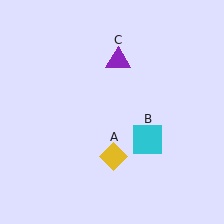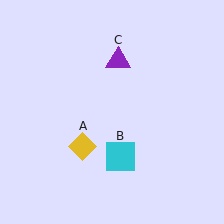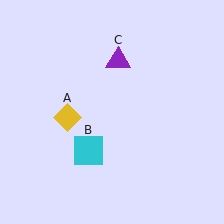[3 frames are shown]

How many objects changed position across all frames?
2 objects changed position: yellow diamond (object A), cyan square (object B).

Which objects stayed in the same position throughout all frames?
Purple triangle (object C) remained stationary.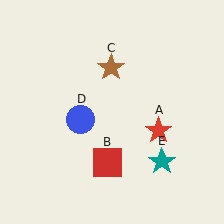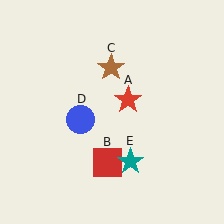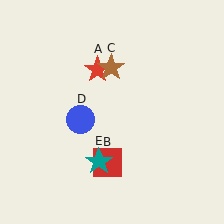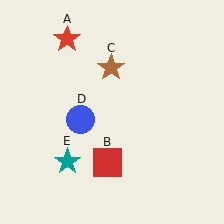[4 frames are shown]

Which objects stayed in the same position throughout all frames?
Red square (object B) and brown star (object C) and blue circle (object D) remained stationary.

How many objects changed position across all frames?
2 objects changed position: red star (object A), teal star (object E).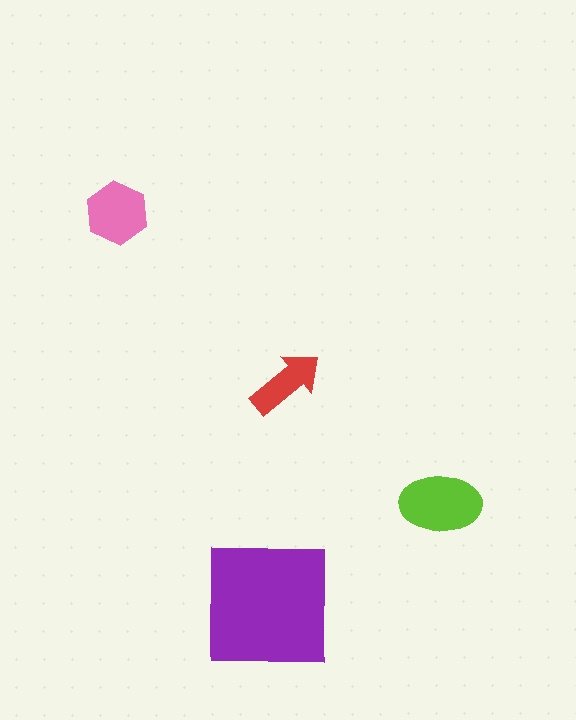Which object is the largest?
The purple square.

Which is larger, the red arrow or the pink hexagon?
The pink hexagon.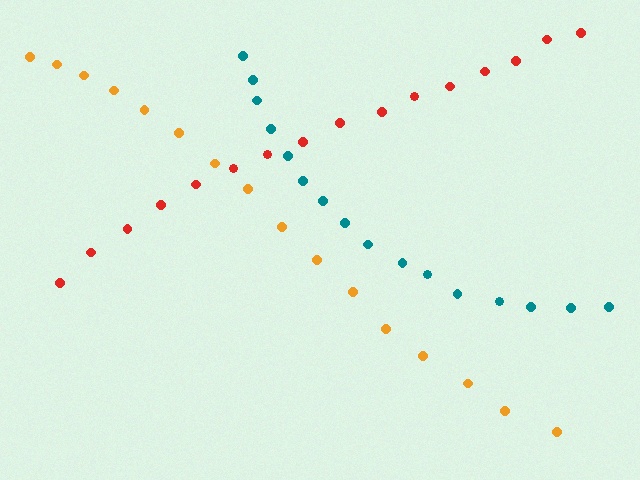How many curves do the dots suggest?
There are 3 distinct paths.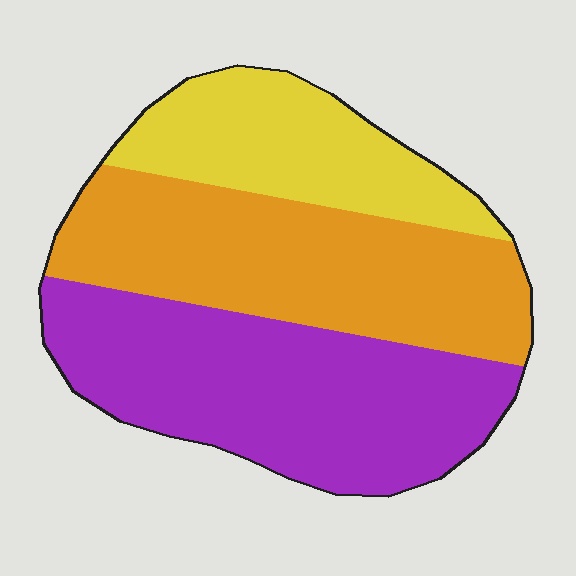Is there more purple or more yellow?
Purple.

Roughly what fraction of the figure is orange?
Orange takes up about three eighths (3/8) of the figure.